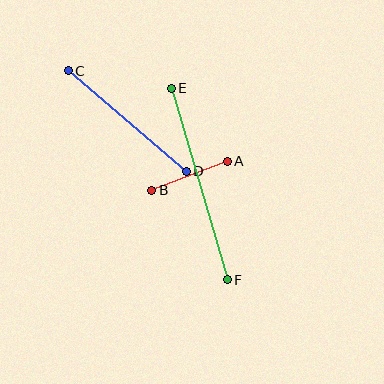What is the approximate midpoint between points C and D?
The midpoint is at approximately (127, 121) pixels.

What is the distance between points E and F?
The distance is approximately 199 pixels.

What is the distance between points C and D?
The distance is approximately 155 pixels.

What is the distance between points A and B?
The distance is approximately 81 pixels.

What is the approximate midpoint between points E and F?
The midpoint is at approximately (199, 184) pixels.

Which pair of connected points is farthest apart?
Points E and F are farthest apart.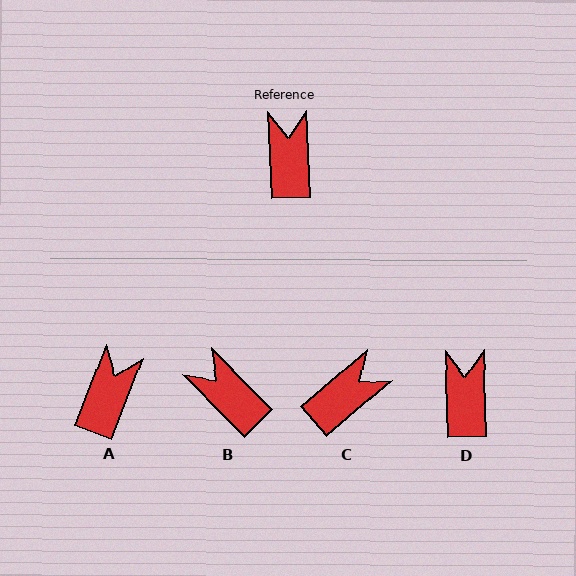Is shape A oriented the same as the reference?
No, it is off by about 23 degrees.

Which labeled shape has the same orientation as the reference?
D.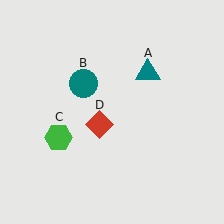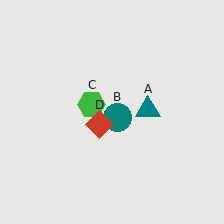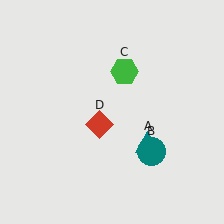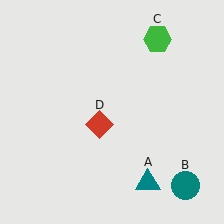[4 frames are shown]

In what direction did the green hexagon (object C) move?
The green hexagon (object C) moved up and to the right.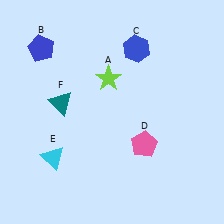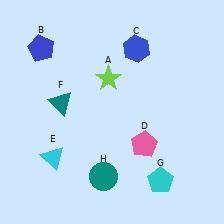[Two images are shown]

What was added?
A cyan pentagon (G), a teal circle (H) were added in Image 2.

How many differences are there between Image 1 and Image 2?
There are 2 differences between the two images.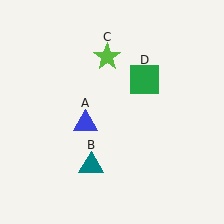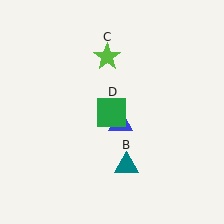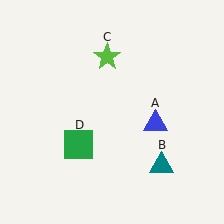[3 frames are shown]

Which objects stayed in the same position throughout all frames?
Lime star (object C) remained stationary.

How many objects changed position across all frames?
3 objects changed position: blue triangle (object A), teal triangle (object B), green square (object D).